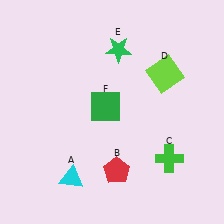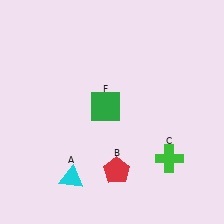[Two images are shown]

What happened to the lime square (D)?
The lime square (D) was removed in Image 2. It was in the top-right area of Image 1.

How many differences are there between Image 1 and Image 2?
There are 2 differences between the two images.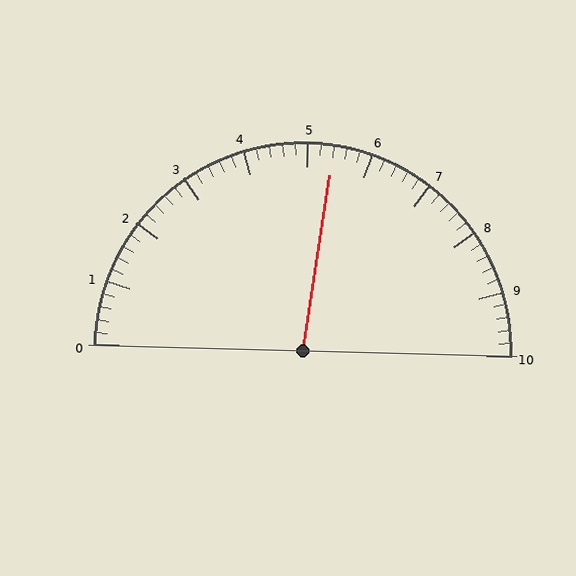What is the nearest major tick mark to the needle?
The nearest major tick mark is 5.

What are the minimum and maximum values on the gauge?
The gauge ranges from 0 to 10.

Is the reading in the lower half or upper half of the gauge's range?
The reading is in the upper half of the range (0 to 10).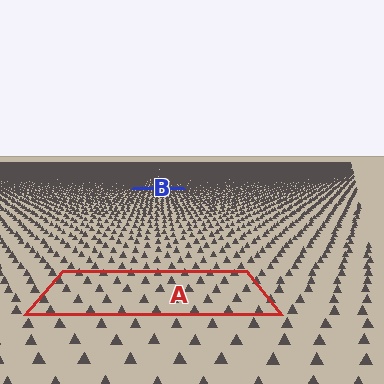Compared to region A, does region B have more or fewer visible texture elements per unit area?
Region B has more texture elements per unit area — they are packed more densely because it is farther away.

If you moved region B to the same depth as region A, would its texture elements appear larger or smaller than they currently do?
They would appear larger. At a closer depth, the same texture elements are projected at a bigger on-screen size.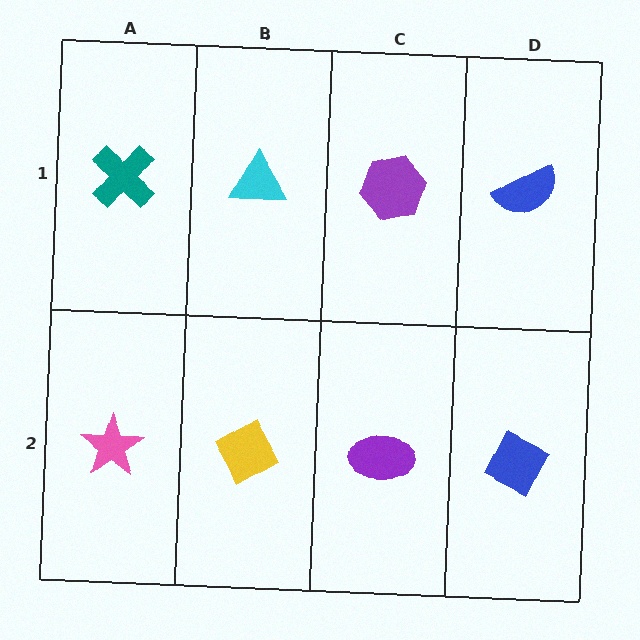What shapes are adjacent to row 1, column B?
A yellow diamond (row 2, column B), a teal cross (row 1, column A), a purple hexagon (row 1, column C).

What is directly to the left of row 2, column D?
A purple ellipse.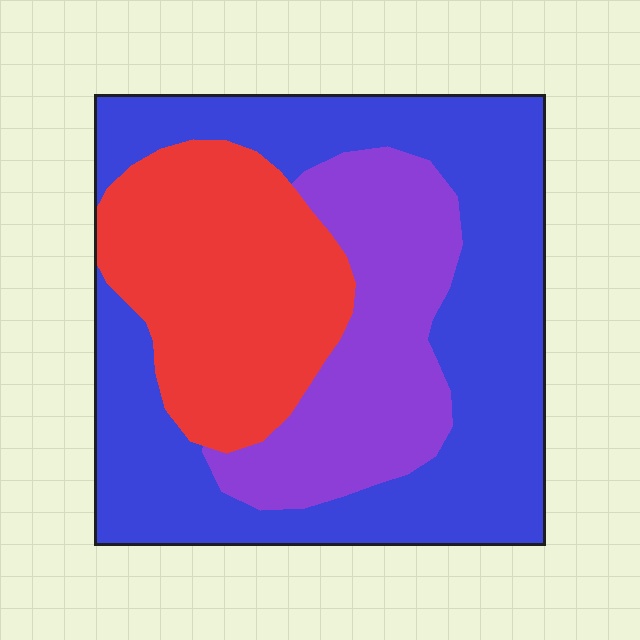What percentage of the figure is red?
Red covers around 25% of the figure.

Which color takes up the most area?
Blue, at roughly 50%.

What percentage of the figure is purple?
Purple takes up about one quarter (1/4) of the figure.